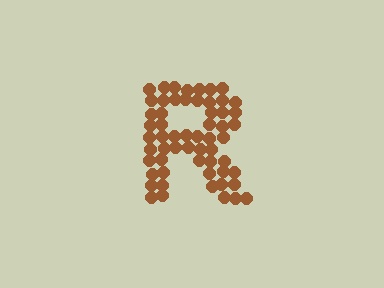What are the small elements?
The small elements are circles.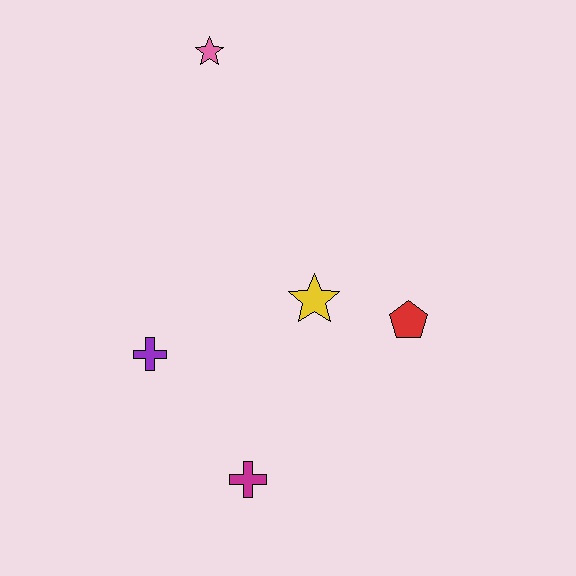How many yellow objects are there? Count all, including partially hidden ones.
There is 1 yellow object.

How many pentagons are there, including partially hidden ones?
There is 1 pentagon.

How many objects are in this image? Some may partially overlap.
There are 5 objects.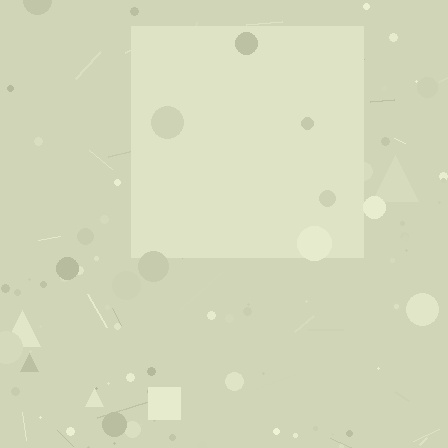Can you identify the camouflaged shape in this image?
The camouflaged shape is a square.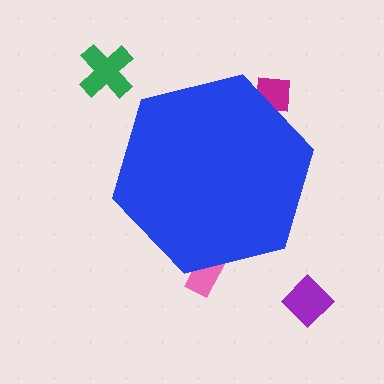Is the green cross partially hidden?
No, the green cross is fully visible.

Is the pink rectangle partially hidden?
Yes, the pink rectangle is partially hidden behind the blue hexagon.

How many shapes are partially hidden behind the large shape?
2 shapes are partially hidden.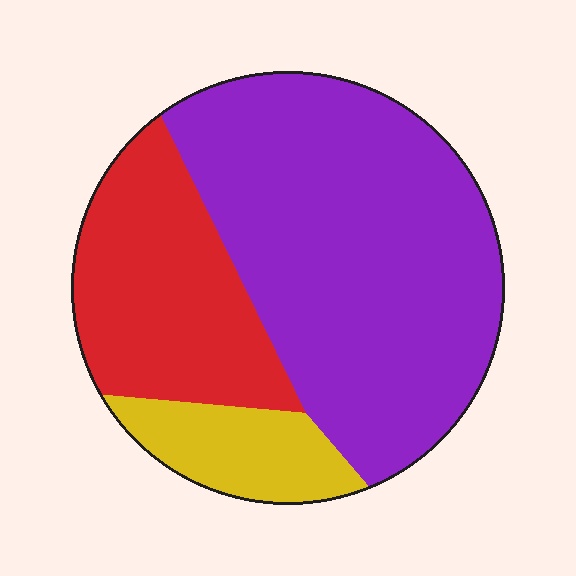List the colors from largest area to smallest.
From largest to smallest: purple, red, yellow.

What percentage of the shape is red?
Red takes up about one quarter (1/4) of the shape.